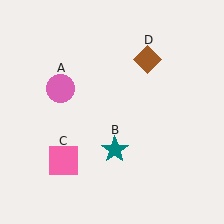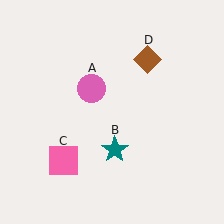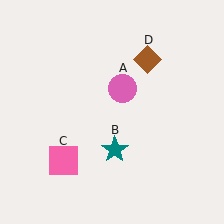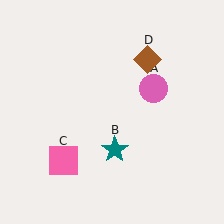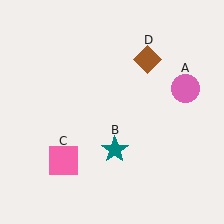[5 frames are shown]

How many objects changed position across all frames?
1 object changed position: pink circle (object A).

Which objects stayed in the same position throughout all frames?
Teal star (object B) and pink square (object C) and brown diamond (object D) remained stationary.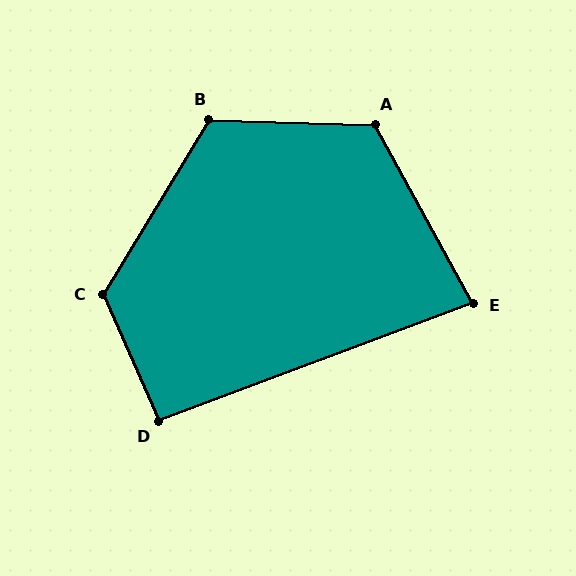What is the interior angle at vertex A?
Approximately 120 degrees (obtuse).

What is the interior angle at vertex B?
Approximately 120 degrees (obtuse).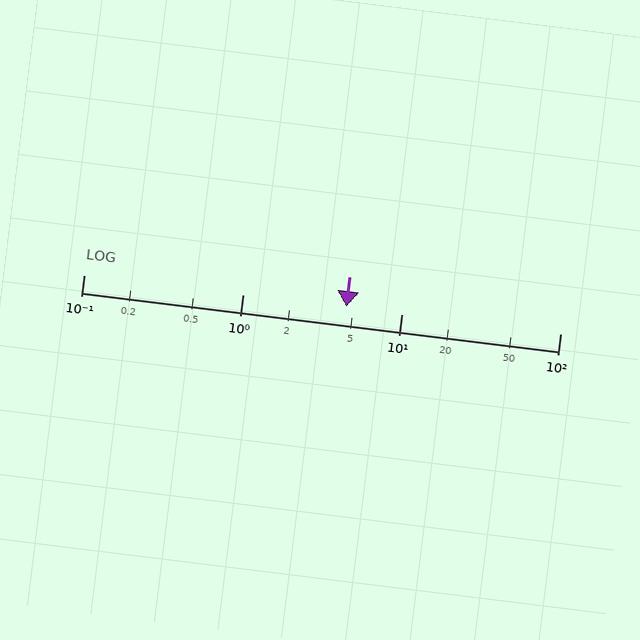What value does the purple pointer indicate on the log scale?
The pointer indicates approximately 4.5.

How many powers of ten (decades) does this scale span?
The scale spans 3 decades, from 0.1 to 100.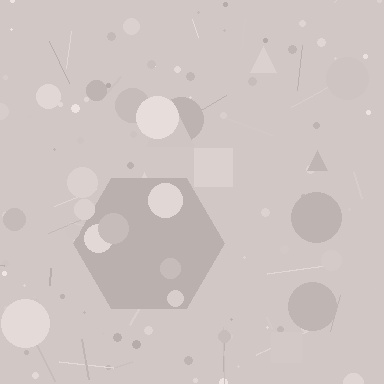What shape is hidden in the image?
A hexagon is hidden in the image.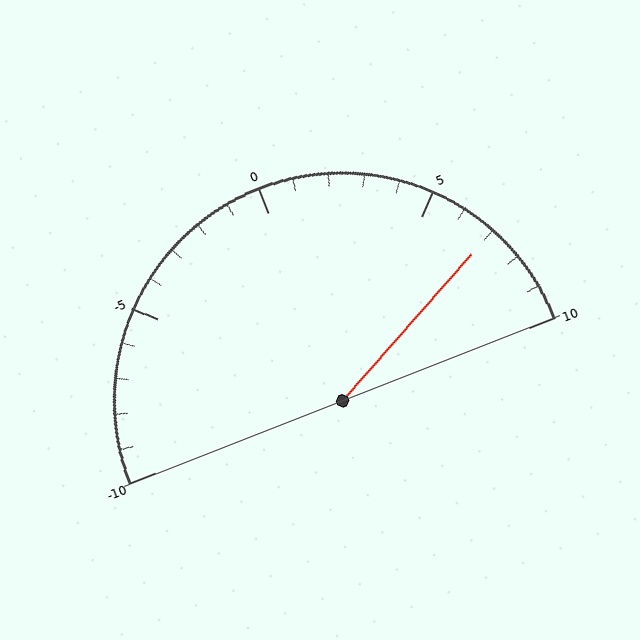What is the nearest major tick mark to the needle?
The nearest major tick mark is 5.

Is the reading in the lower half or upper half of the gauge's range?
The reading is in the upper half of the range (-10 to 10).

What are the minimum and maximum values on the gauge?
The gauge ranges from -10 to 10.